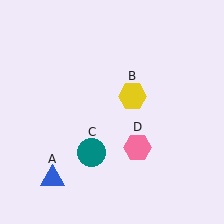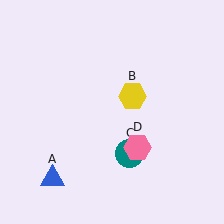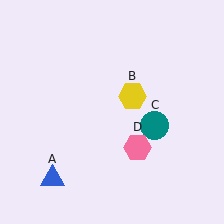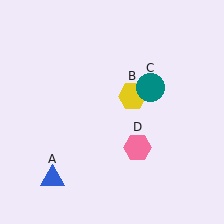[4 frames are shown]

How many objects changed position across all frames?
1 object changed position: teal circle (object C).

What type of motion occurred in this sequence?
The teal circle (object C) rotated counterclockwise around the center of the scene.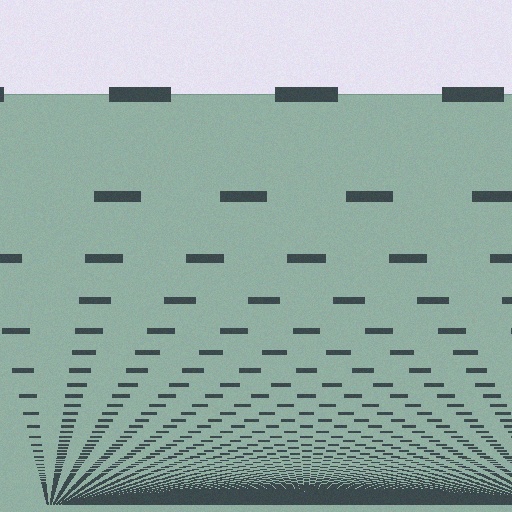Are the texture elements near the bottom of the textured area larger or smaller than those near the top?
Smaller. The gradient is inverted — elements near the bottom are smaller and denser.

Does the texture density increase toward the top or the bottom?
Density increases toward the bottom.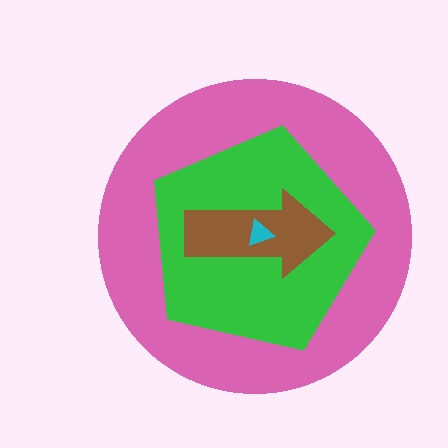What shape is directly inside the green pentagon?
The brown arrow.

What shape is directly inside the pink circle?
The green pentagon.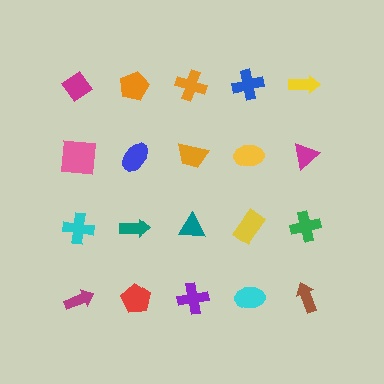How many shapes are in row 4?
5 shapes.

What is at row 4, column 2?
A red pentagon.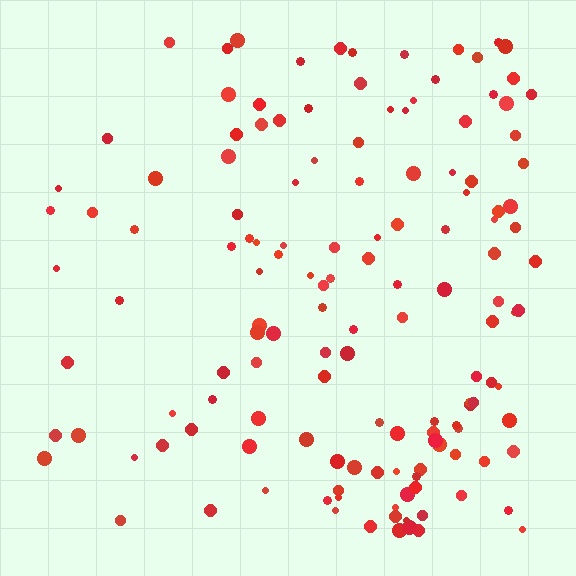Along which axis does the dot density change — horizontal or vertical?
Horizontal.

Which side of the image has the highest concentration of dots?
The right.